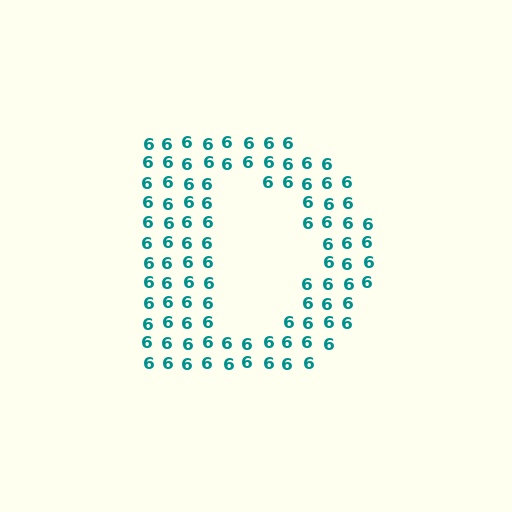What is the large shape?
The large shape is the letter D.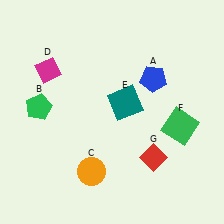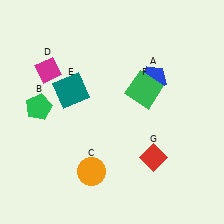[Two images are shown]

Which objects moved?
The objects that moved are: the teal square (E), the green square (F).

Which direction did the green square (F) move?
The green square (F) moved up.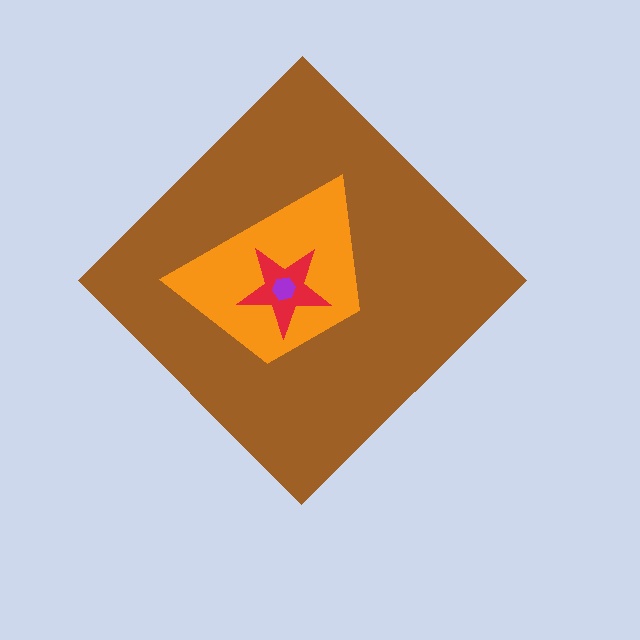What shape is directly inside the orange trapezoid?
The red star.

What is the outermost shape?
The brown diamond.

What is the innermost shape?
The purple hexagon.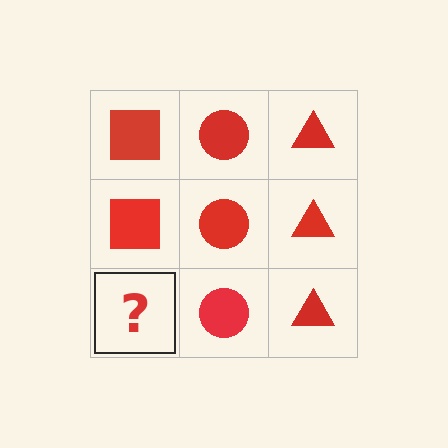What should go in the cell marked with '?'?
The missing cell should contain a red square.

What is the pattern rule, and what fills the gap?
The rule is that each column has a consistent shape. The gap should be filled with a red square.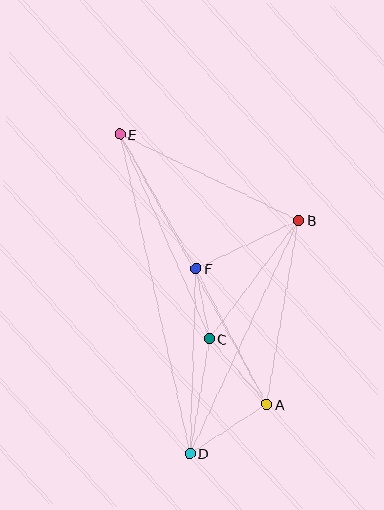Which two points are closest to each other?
Points C and F are closest to each other.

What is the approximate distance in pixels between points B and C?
The distance between B and C is approximately 148 pixels.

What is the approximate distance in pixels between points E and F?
The distance between E and F is approximately 154 pixels.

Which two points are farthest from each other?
Points D and E are farthest from each other.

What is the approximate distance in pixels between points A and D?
The distance between A and D is approximately 91 pixels.